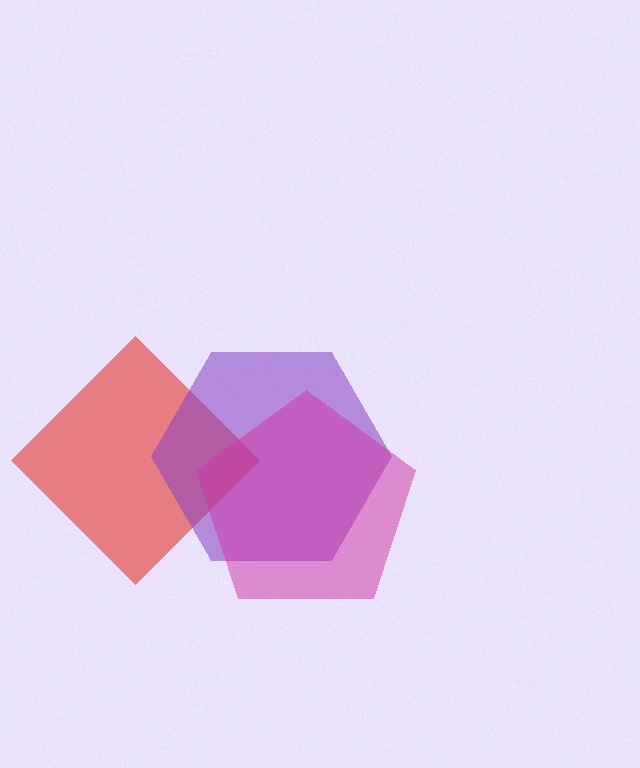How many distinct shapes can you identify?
There are 3 distinct shapes: a red diamond, a purple hexagon, a magenta pentagon.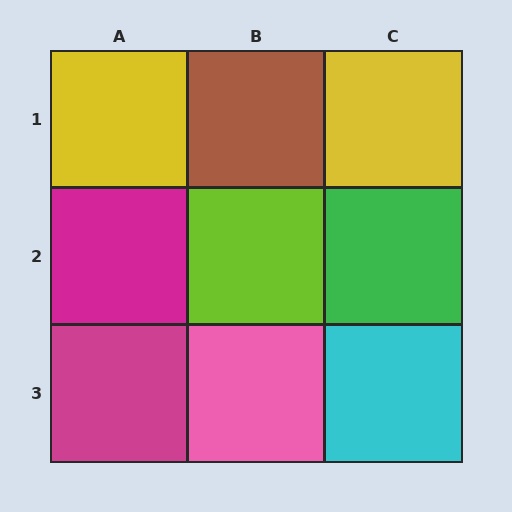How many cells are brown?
1 cell is brown.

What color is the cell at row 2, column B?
Lime.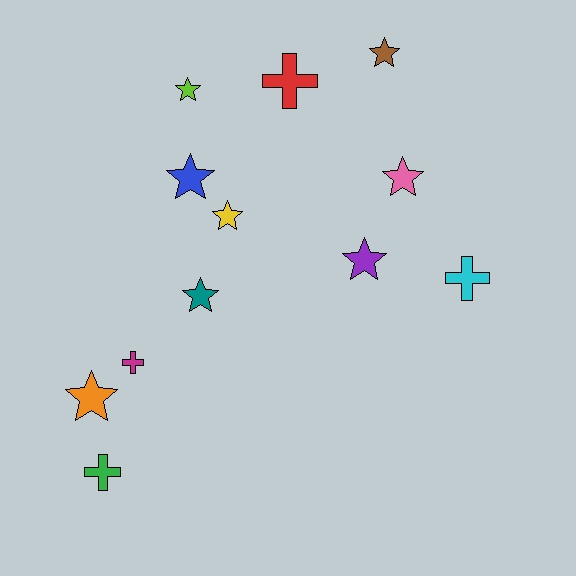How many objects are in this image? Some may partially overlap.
There are 12 objects.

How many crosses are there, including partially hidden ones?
There are 4 crosses.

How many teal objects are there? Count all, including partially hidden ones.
There is 1 teal object.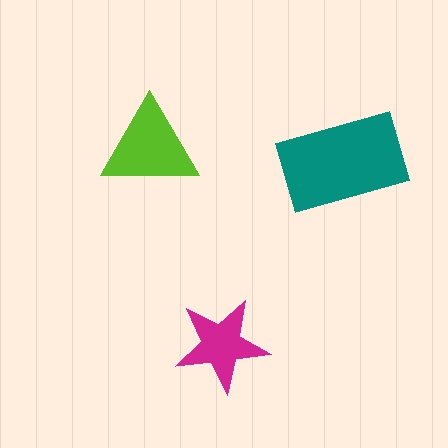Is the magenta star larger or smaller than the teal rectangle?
Smaller.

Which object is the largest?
The teal rectangle.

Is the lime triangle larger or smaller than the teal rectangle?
Smaller.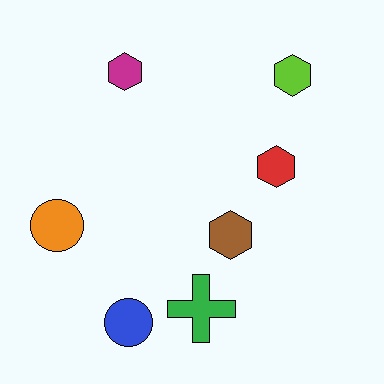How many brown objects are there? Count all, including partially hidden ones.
There is 1 brown object.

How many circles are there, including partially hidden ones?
There are 2 circles.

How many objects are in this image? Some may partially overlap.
There are 7 objects.